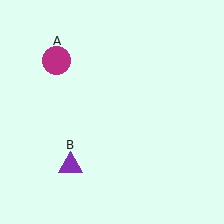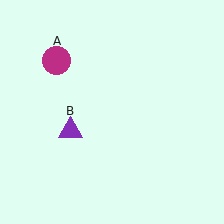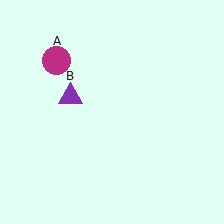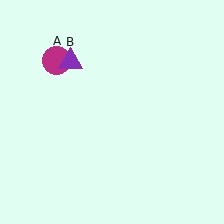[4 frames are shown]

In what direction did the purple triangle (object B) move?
The purple triangle (object B) moved up.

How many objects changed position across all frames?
1 object changed position: purple triangle (object B).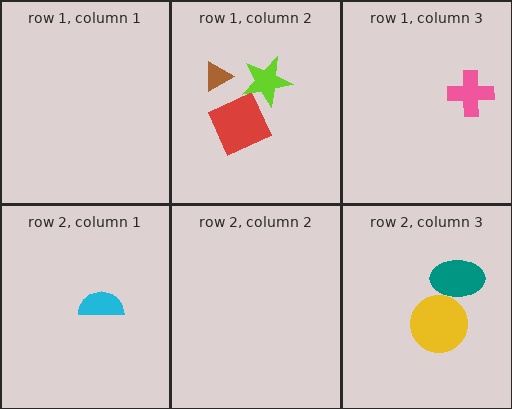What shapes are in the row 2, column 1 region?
The cyan semicircle.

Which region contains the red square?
The row 1, column 2 region.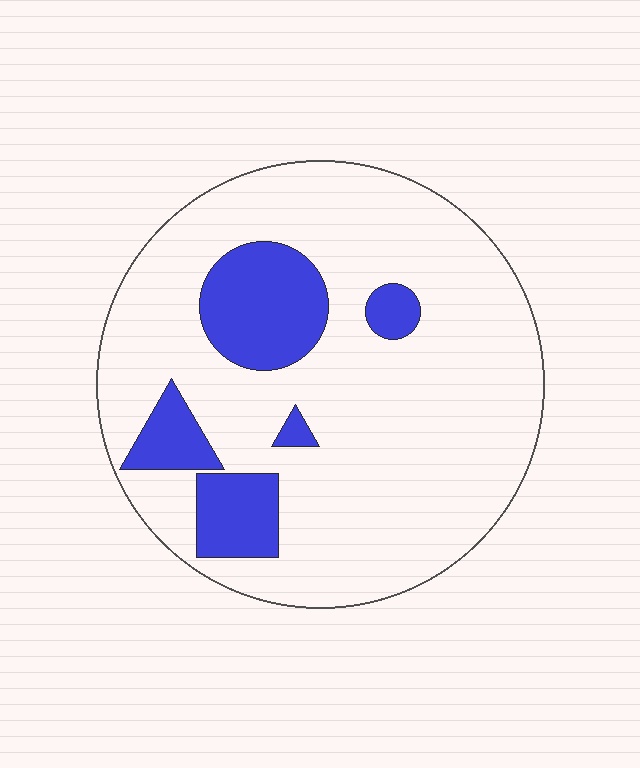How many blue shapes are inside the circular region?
5.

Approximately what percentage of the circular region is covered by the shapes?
Approximately 20%.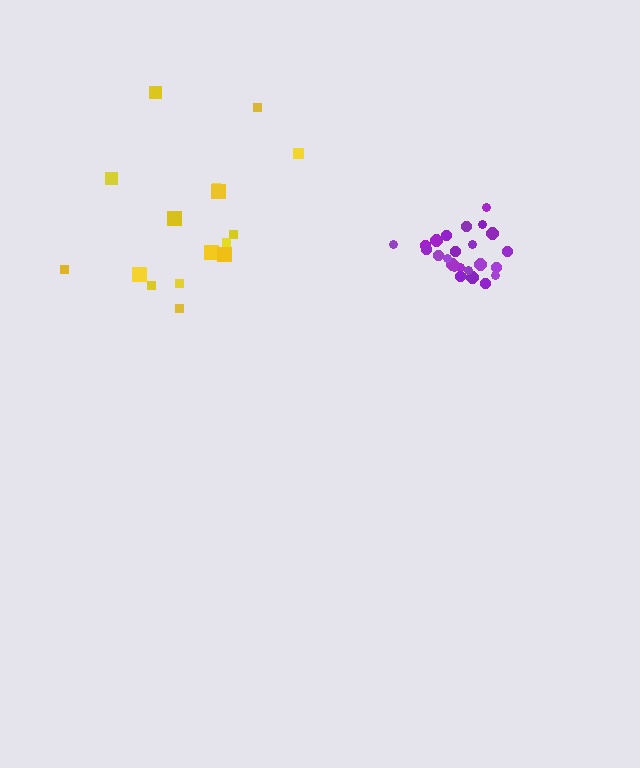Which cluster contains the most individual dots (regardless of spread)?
Purple (24).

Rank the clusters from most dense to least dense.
purple, yellow.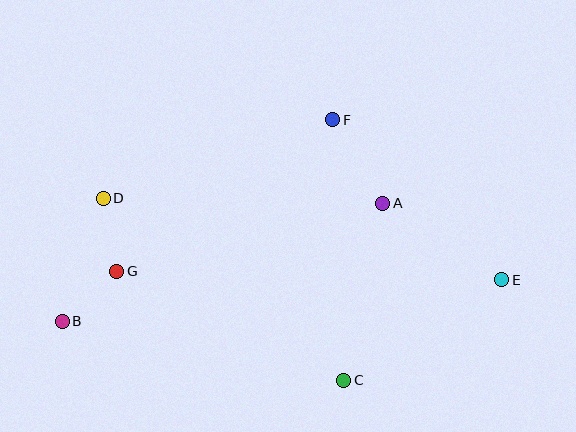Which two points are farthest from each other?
Points B and E are farthest from each other.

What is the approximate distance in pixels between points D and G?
The distance between D and G is approximately 75 pixels.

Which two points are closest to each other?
Points B and G are closest to each other.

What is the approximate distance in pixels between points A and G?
The distance between A and G is approximately 275 pixels.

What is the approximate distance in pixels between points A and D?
The distance between A and D is approximately 279 pixels.